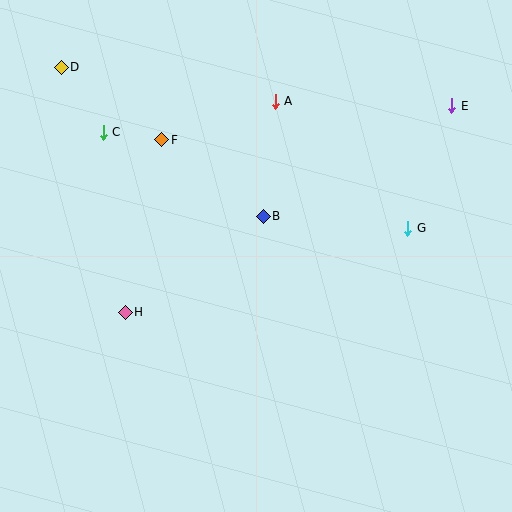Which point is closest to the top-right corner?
Point E is closest to the top-right corner.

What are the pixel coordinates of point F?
Point F is at (162, 140).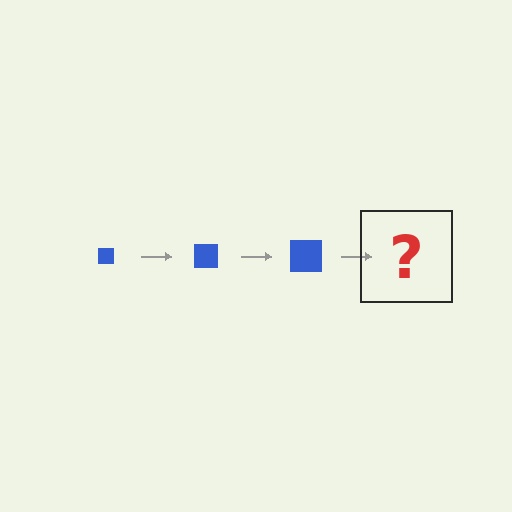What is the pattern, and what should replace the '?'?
The pattern is that the square gets progressively larger each step. The '?' should be a blue square, larger than the previous one.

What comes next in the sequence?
The next element should be a blue square, larger than the previous one.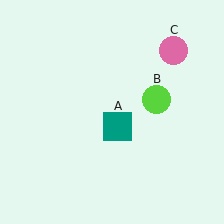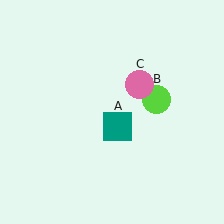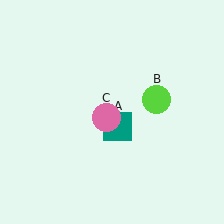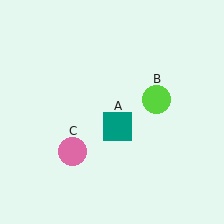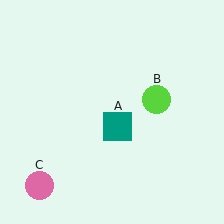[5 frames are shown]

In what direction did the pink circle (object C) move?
The pink circle (object C) moved down and to the left.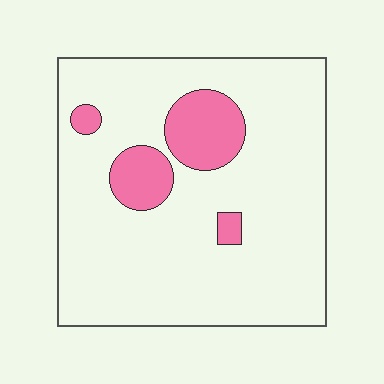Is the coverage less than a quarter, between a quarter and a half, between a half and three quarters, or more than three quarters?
Less than a quarter.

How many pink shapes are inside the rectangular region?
4.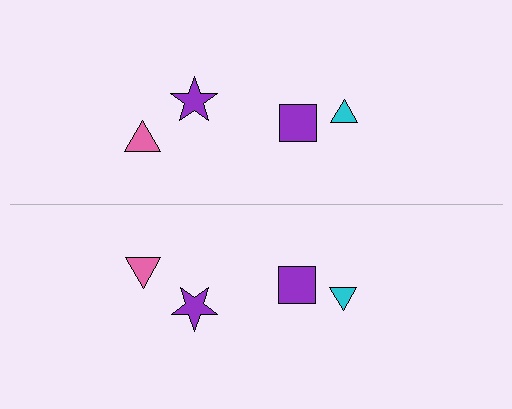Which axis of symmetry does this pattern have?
The pattern has a horizontal axis of symmetry running through the center of the image.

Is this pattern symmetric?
Yes, this pattern has bilateral (reflection) symmetry.